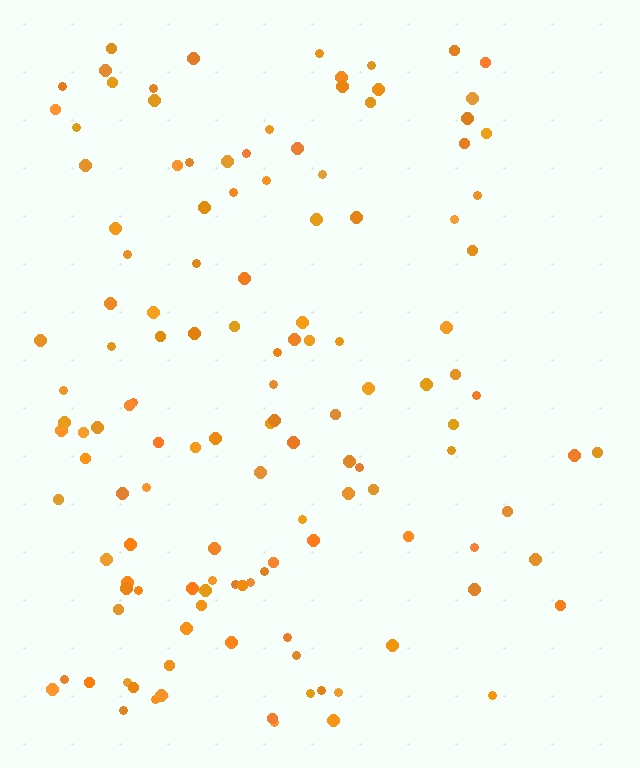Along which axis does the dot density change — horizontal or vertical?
Horizontal.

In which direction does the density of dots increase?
From right to left, with the left side densest.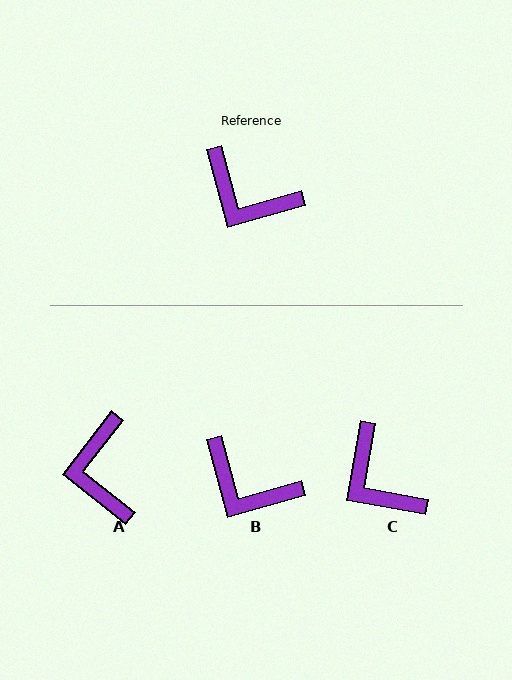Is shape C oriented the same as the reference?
No, it is off by about 26 degrees.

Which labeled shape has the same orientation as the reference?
B.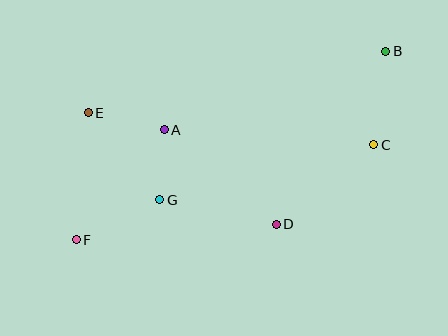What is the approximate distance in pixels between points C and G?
The distance between C and G is approximately 221 pixels.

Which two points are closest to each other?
Points A and G are closest to each other.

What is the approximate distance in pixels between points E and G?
The distance between E and G is approximately 113 pixels.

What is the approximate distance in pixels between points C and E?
The distance between C and E is approximately 287 pixels.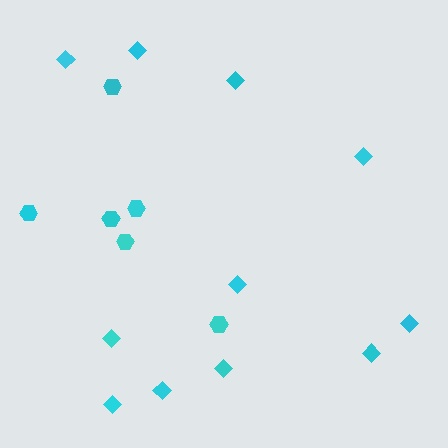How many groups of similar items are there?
There are 2 groups: one group of diamonds (11) and one group of hexagons (6).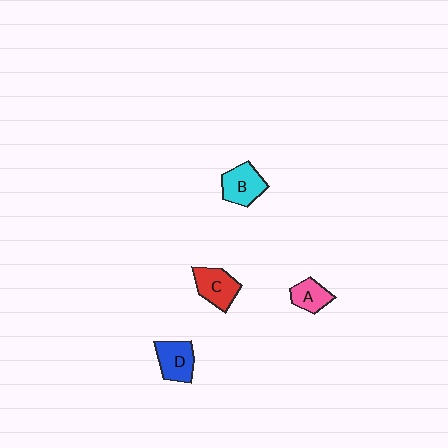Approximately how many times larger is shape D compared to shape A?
Approximately 1.3 times.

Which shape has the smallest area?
Shape A (pink).